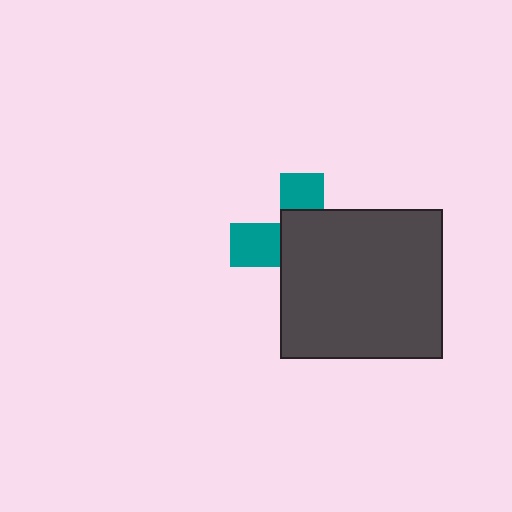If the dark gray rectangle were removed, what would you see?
You would see the complete teal cross.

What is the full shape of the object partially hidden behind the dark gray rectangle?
The partially hidden object is a teal cross.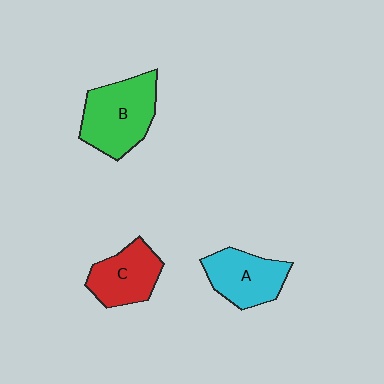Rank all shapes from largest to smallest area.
From largest to smallest: B (green), A (cyan), C (red).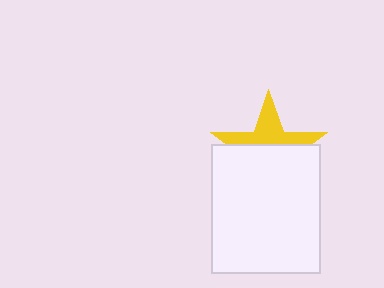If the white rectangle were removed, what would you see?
You would see the complete yellow star.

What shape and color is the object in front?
The object in front is a white rectangle.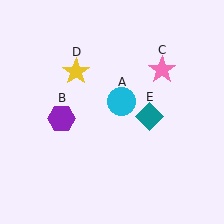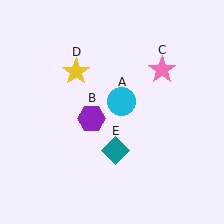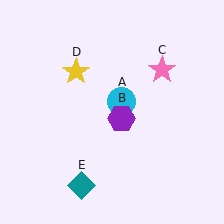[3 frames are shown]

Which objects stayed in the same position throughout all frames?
Cyan circle (object A) and pink star (object C) and yellow star (object D) remained stationary.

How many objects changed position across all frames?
2 objects changed position: purple hexagon (object B), teal diamond (object E).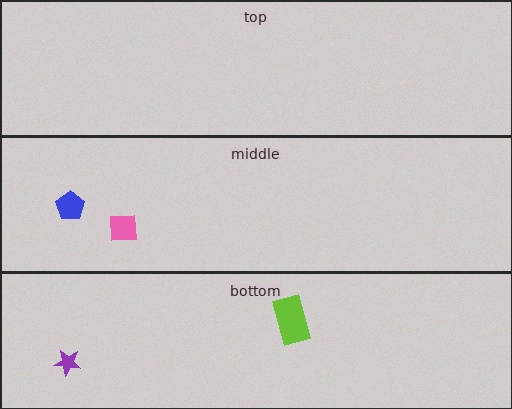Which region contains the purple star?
The bottom region.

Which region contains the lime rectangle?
The bottom region.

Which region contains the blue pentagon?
The middle region.